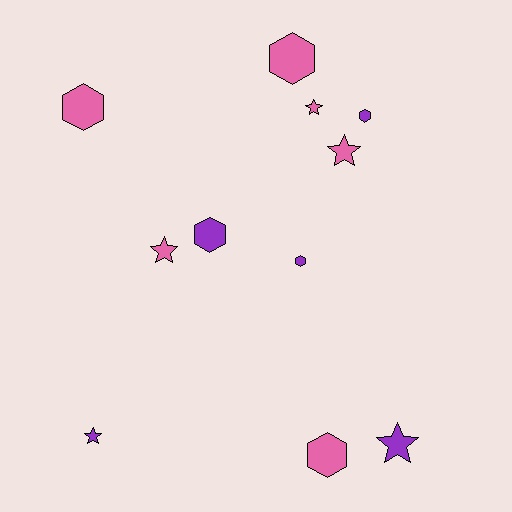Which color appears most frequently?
Pink, with 6 objects.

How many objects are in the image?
There are 11 objects.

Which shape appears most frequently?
Hexagon, with 6 objects.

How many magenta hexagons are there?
There are no magenta hexagons.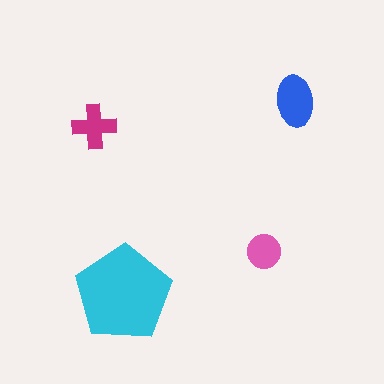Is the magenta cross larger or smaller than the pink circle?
Larger.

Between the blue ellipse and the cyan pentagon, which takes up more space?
The cyan pentagon.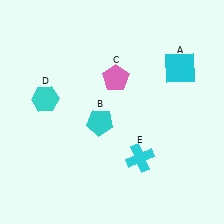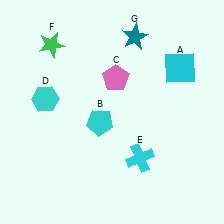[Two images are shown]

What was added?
A green star (F), a teal star (G) were added in Image 2.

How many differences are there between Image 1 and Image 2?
There are 2 differences between the two images.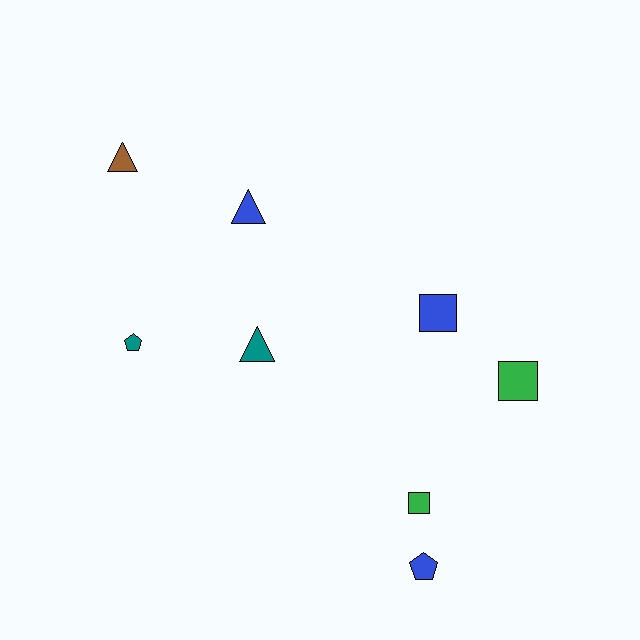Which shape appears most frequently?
Triangle, with 3 objects.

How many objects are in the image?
There are 8 objects.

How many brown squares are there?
There are no brown squares.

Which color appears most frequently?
Blue, with 3 objects.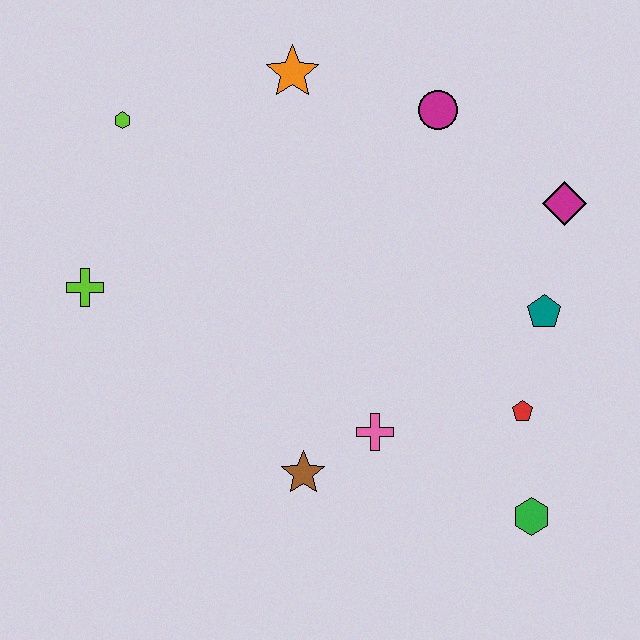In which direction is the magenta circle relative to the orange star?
The magenta circle is to the right of the orange star.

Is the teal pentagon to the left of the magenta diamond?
Yes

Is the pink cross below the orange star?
Yes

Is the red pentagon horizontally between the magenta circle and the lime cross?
No